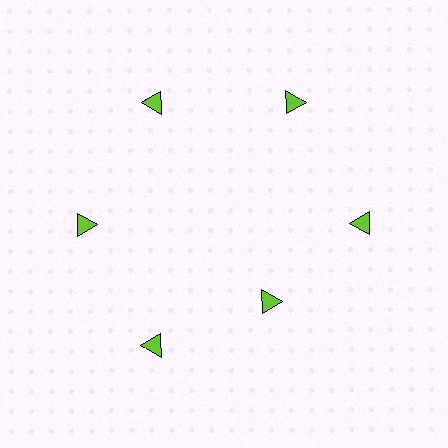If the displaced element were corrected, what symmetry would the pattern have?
It would have 6-fold rotational symmetry — the pattern would map onto itself every 60 degrees.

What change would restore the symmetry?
The symmetry would be restored by moving it outward, back onto the ring so that all 6 triangles sit at equal angles and equal distance from the center.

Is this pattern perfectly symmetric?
No. The 6 lime triangles are arranged in a ring, but one element near the 5 o'clock position is pulled inward toward the center, breaking the 6-fold rotational symmetry.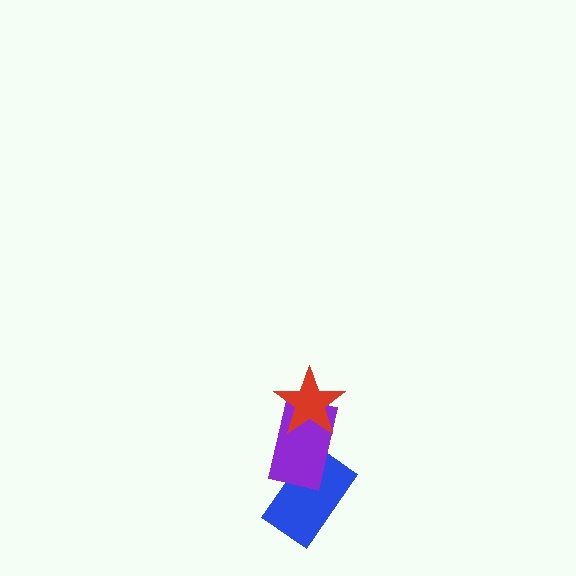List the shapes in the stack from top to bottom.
From top to bottom: the red star, the purple rectangle, the blue rectangle.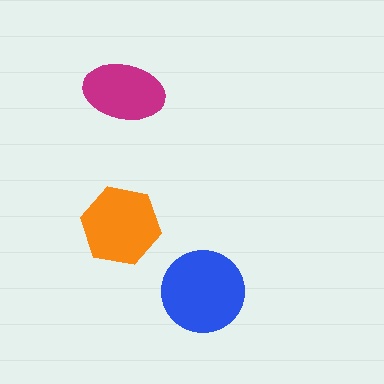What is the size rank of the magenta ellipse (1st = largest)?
3rd.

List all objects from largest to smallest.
The blue circle, the orange hexagon, the magenta ellipse.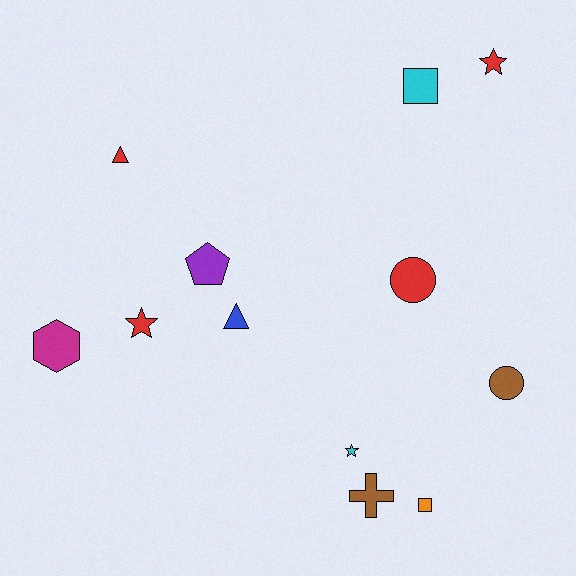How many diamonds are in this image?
There are no diamonds.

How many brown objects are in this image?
There are 2 brown objects.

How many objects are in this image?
There are 12 objects.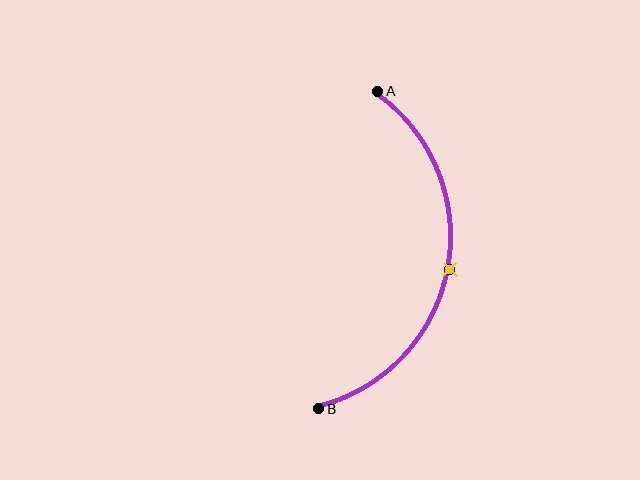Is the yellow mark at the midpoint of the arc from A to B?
Yes. The yellow mark lies on the arc at equal arc-length from both A and B — it is the arc midpoint.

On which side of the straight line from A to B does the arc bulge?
The arc bulges to the right of the straight line connecting A and B.